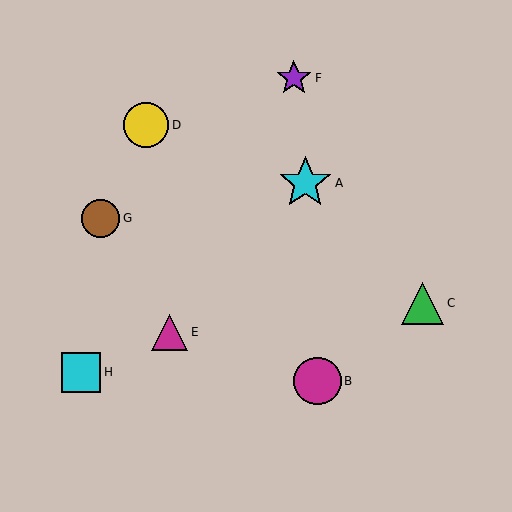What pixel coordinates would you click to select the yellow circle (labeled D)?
Click at (146, 125) to select the yellow circle D.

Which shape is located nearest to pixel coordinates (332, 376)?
The magenta circle (labeled B) at (318, 381) is nearest to that location.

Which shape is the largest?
The cyan star (labeled A) is the largest.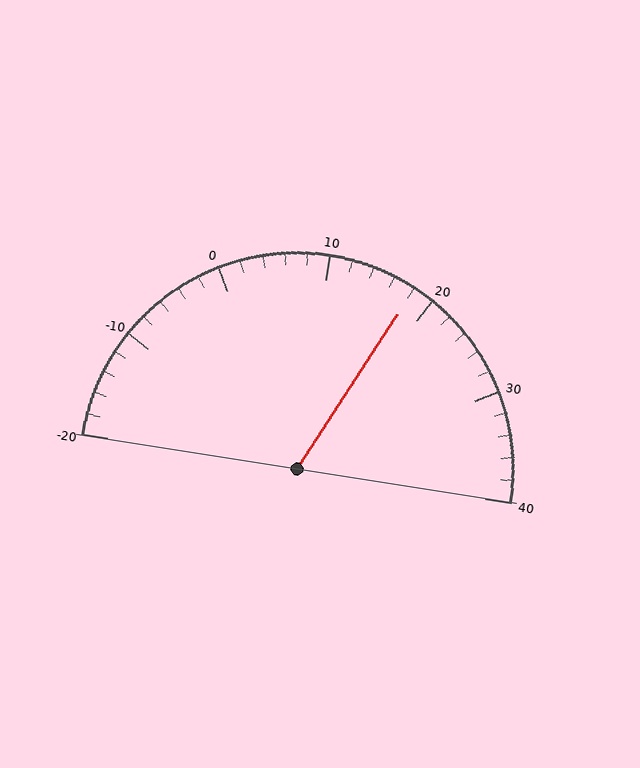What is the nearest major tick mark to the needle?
The nearest major tick mark is 20.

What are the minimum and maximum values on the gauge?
The gauge ranges from -20 to 40.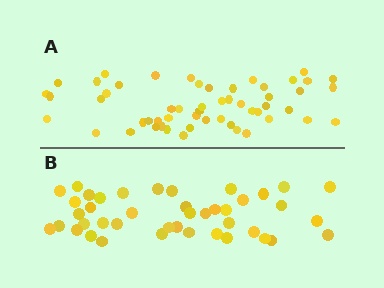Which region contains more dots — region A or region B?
Region A (the top region) has more dots.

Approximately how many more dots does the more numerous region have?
Region A has roughly 12 or so more dots than region B.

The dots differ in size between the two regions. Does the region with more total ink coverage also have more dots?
No. Region B has more total ink coverage because its dots are larger, but region A actually contains more individual dots. Total area can be misleading — the number of items is what matters here.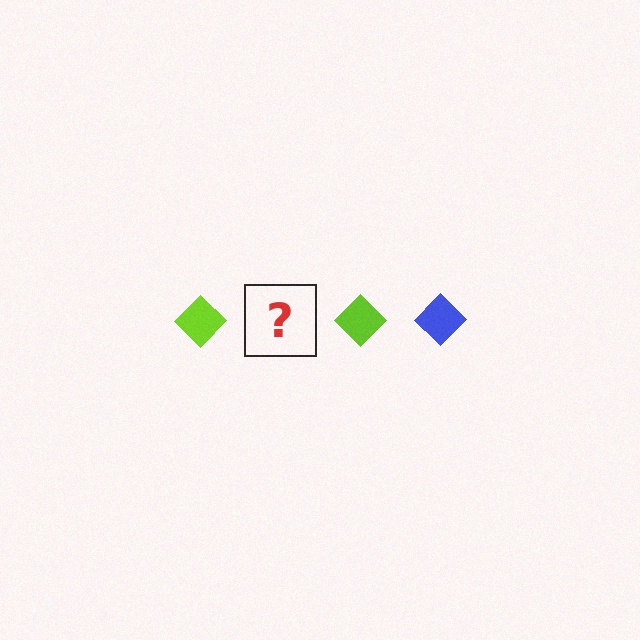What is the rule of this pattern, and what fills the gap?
The rule is that the pattern cycles through lime, blue diamonds. The gap should be filled with a blue diamond.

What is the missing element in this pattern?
The missing element is a blue diamond.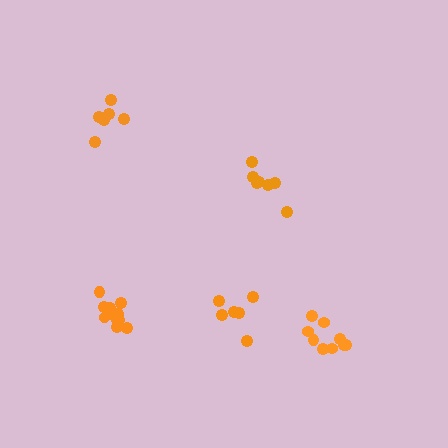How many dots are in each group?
Group 1: 6 dots, Group 2: 11 dots, Group 3: 9 dots, Group 4: 7 dots, Group 5: 6 dots (39 total).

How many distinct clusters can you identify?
There are 5 distinct clusters.